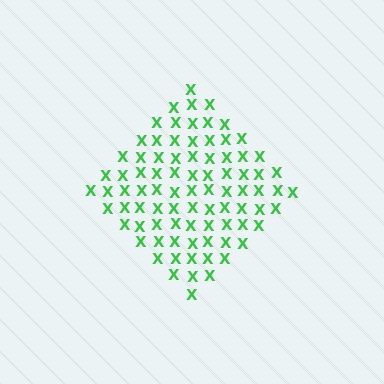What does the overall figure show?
The overall figure shows a diamond.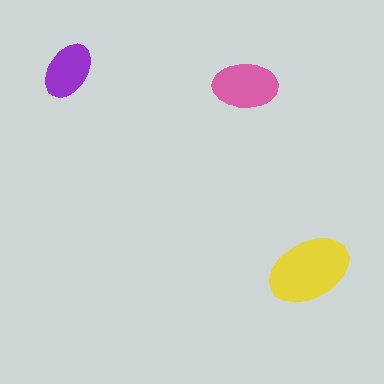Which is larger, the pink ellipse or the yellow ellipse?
The yellow one.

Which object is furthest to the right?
The yellow ellipse is rightmost.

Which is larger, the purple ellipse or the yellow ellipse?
The yellow one.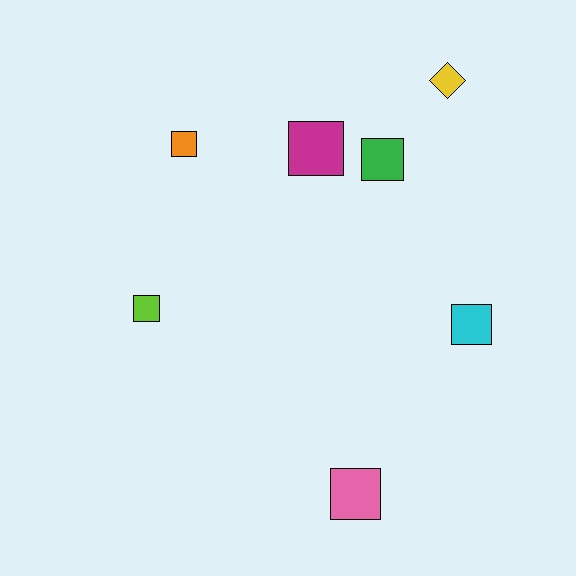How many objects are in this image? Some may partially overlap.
There are 7 objects.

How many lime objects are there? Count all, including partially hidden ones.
There is 1 lime object.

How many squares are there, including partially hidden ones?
There are 6 squares.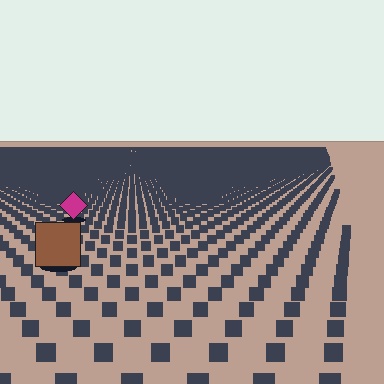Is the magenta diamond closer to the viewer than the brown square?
No. The brown square is closer — you can tell from the texture gradient: the ground texture is coarser near it.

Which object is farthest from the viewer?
The magenta diamond is farthest from the viewer. It appears smaller and the ground texture around it is denser.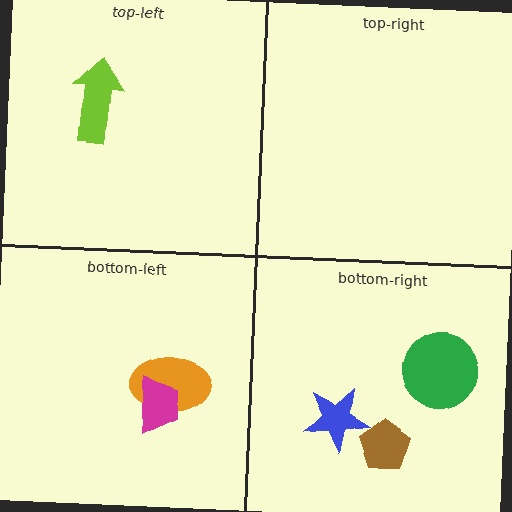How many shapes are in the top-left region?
1.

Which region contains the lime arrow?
The top-left region.